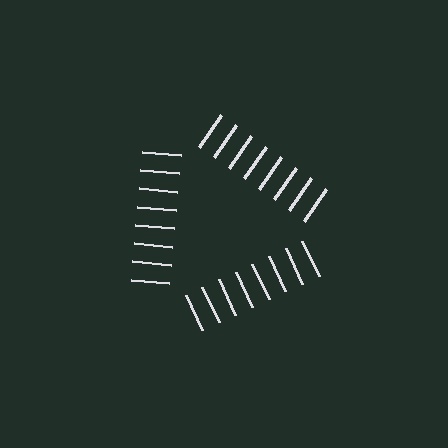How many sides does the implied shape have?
3 sides — the line-ends trace a triangle.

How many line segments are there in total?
24 — 8 along each of the 3 edges.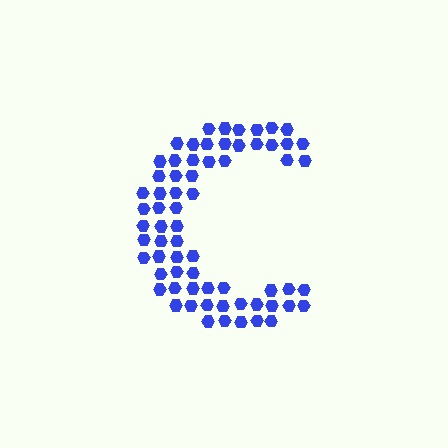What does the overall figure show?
The overall figure shows the letter C.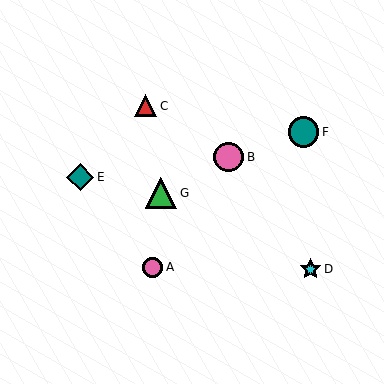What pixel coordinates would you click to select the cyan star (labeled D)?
Click at (310, 269) to select the cyan star D.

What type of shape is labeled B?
Shape B is a pink circle.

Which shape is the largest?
The green triangle (labeled G) is the largest.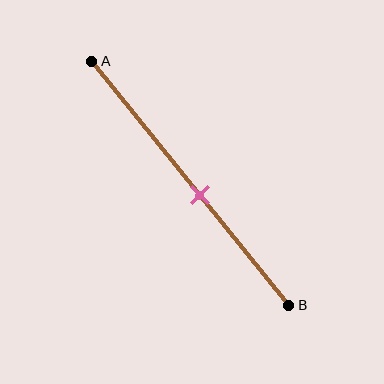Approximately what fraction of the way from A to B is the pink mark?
The pink mark is approximately 55% of the way from A to B.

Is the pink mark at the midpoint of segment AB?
No, the mark is at about 55% from A, not at the 50% midpoint.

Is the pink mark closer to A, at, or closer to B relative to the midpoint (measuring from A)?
The pink mark is closer to point B than the midpoint of segment AB.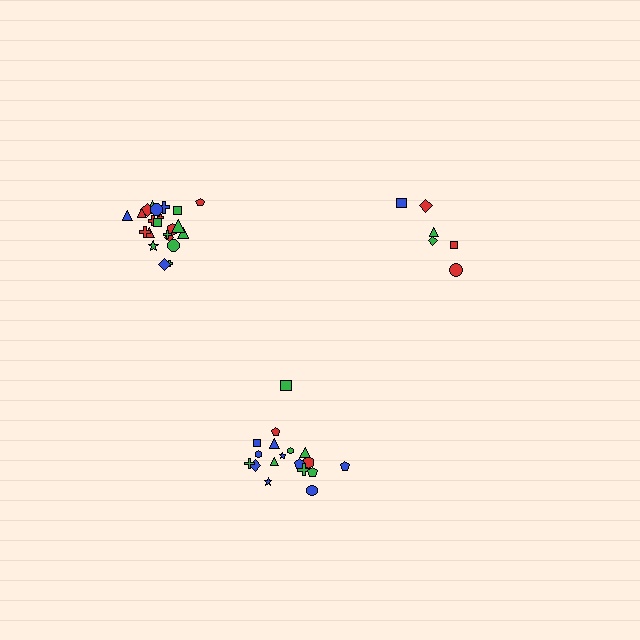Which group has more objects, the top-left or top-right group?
The top-left group.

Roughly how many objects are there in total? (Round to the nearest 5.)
Roughly 45 objects in total.